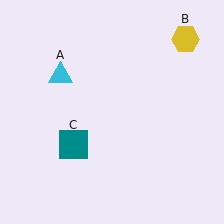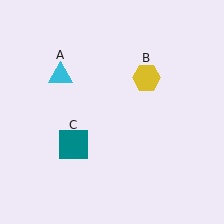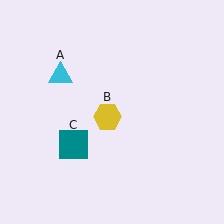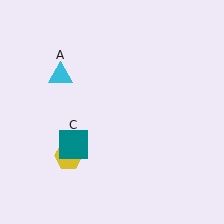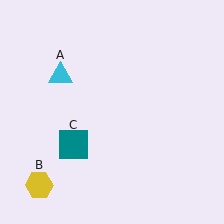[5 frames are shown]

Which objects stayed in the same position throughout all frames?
Cyan triangle (object A) and teal square (object C) remained stationary.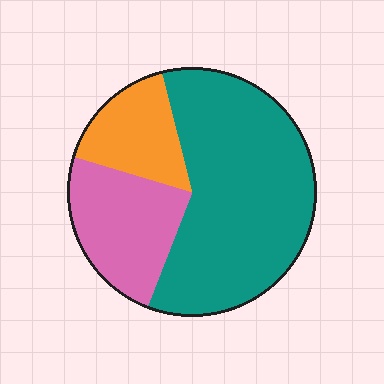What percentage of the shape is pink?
Pink covers around 25% of the shape.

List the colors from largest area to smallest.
From largest to smallest: teal, pink, orange.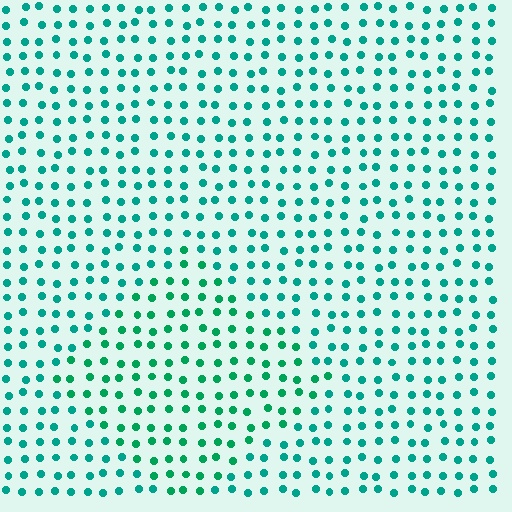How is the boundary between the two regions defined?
The boundary is defined purely by a slight shift in hue (about 20 degrees). Spacing, size, and orientation are identical on both sides.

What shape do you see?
I see a diamond.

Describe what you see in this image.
The image is filled with small teal elements in a uniform arrangement. A diamond-shaped region is visible where the elements are tinted to a slightly different hue, forming a subtle color boundary.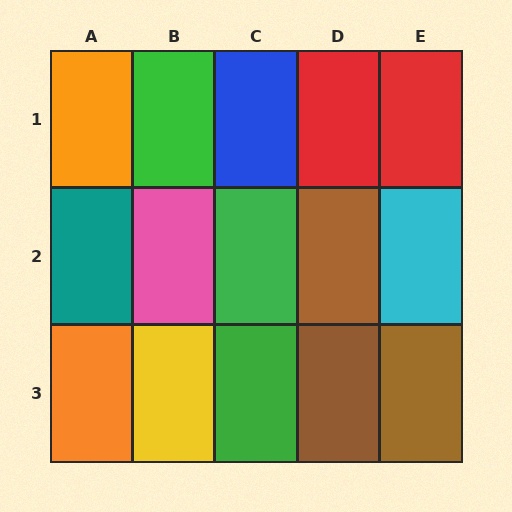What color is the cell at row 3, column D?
Brown.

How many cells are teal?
1 cell is teal.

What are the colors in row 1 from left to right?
Orange, green, blue, red, red.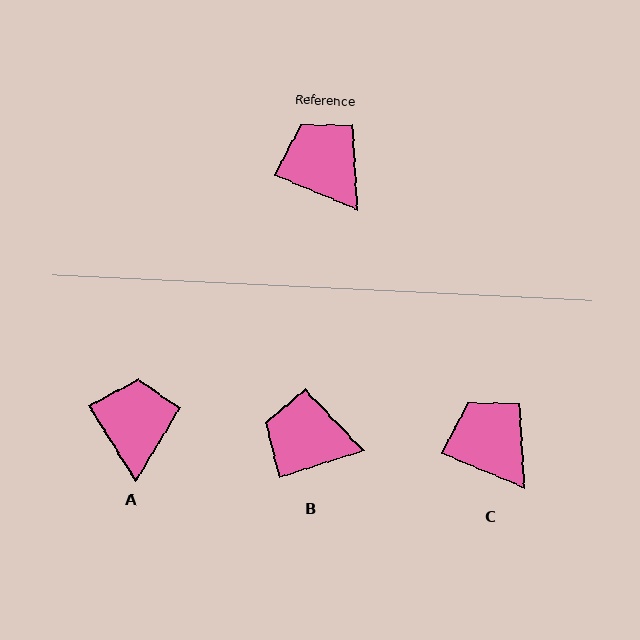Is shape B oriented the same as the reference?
No, it is off by about 41 degrees.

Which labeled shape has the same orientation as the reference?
C.